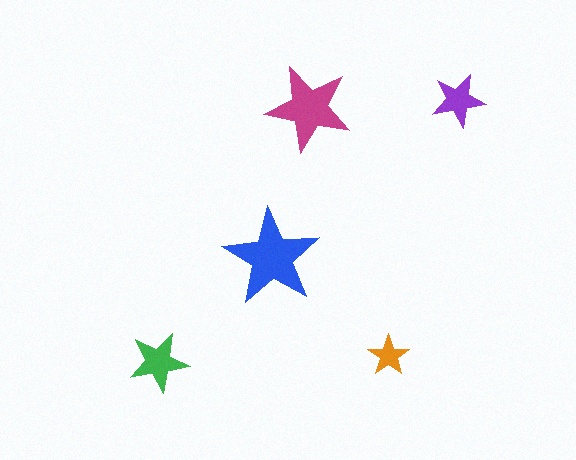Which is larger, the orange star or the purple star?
The purple one.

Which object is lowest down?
The green star is bottommost.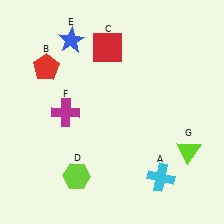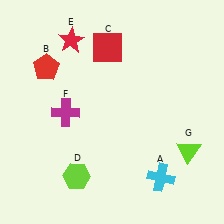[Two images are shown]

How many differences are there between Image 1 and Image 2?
There is 1 difference between the two images.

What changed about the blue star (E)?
In Image 1, E is blue. In Image 2, it changed to red.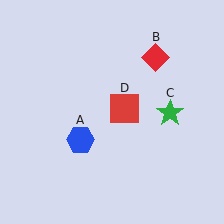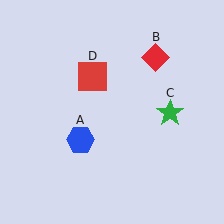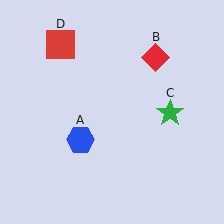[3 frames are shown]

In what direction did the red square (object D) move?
The red square (object D) moved up and to the left.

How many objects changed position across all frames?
1 object changed position: red square (object D).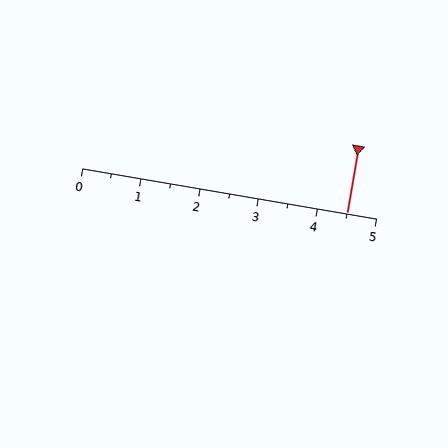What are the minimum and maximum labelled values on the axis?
The axis runs from 0 to 5.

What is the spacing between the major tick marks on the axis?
The major ticks are spaced 1 apart.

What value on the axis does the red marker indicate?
The marker indicates approximately 4.5.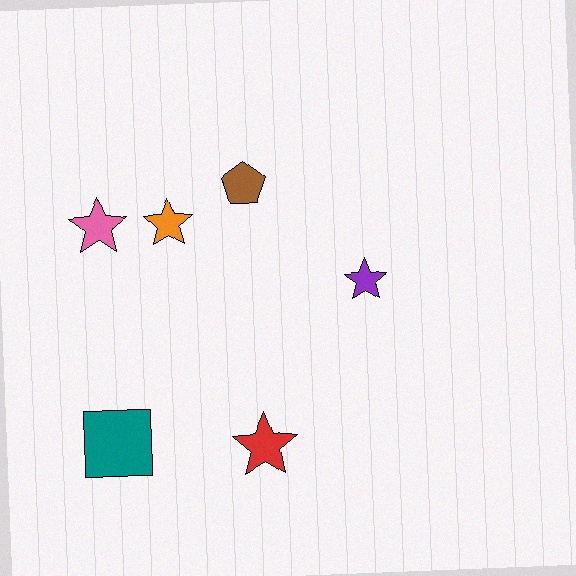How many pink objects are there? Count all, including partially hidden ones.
There is 1 pink object.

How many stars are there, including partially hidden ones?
There are 4 stars.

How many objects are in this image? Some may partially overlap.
There are 6 objects.